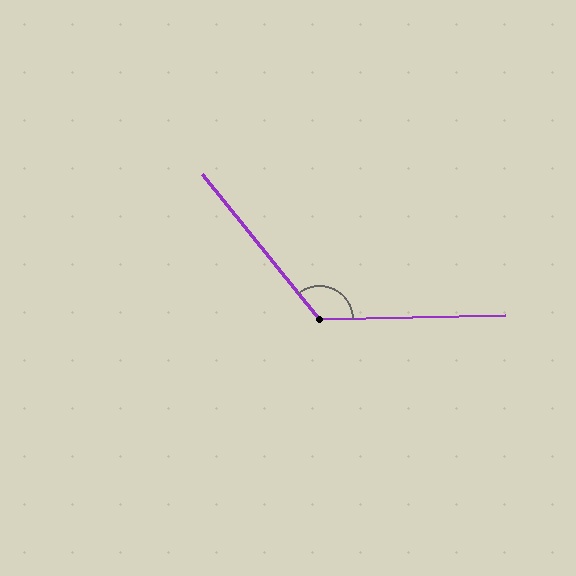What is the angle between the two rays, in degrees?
Approximately 128 degrees.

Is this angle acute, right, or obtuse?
It is obtuse.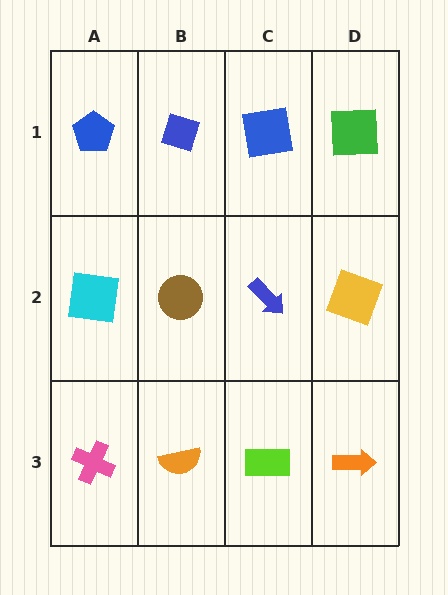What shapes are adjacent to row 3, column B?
A brown circle (row 2, column B), a pink cross (row 3, column A), a lime rectangle (row 3, column C).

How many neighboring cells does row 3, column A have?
2.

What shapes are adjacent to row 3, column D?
A yellow square (row 2, column D), a lime rectangle (row 3, column C).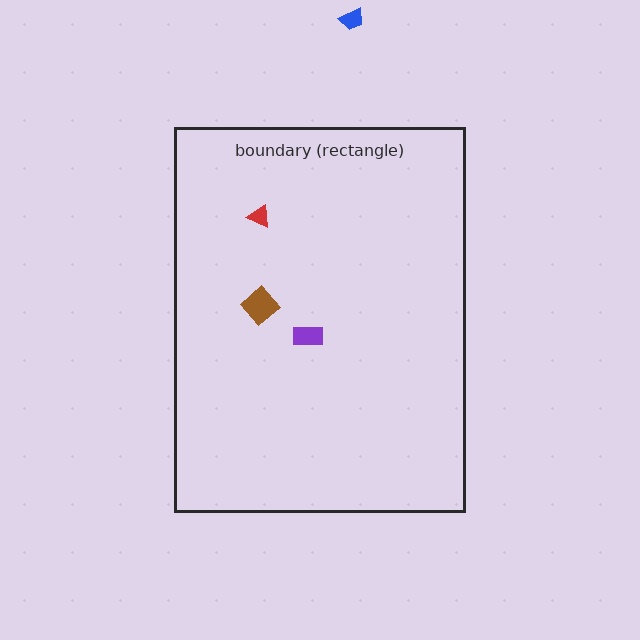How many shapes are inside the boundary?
3 inside, 1 outside.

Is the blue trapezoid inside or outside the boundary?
Outside.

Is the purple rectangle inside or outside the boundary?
Inside.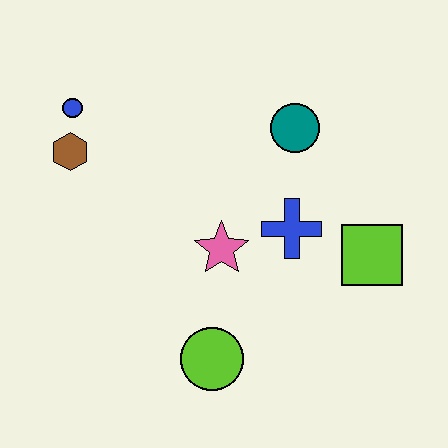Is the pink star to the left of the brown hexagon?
No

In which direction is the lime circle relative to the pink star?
The lime circle is below the pink star.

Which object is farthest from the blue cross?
The blue circle is farthest from the blue cross.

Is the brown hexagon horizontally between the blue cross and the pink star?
No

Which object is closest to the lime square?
The blue cross is closest to the lime square.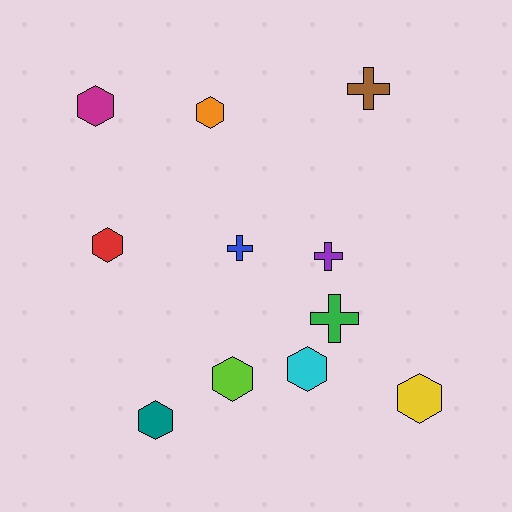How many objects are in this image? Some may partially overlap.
There are 11 objects.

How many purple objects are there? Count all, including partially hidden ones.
There is 1 purple object.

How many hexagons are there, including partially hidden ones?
There are 7 hexagons.